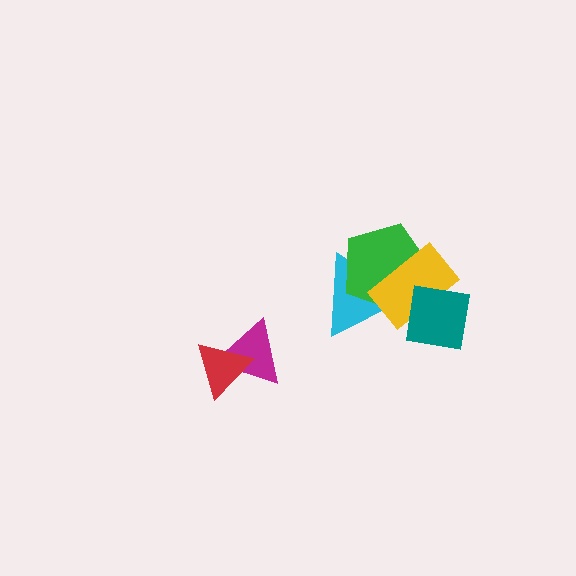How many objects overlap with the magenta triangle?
1 object overlaps with the magenta triangle.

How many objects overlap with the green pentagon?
2 objects overlap with the green pentagon.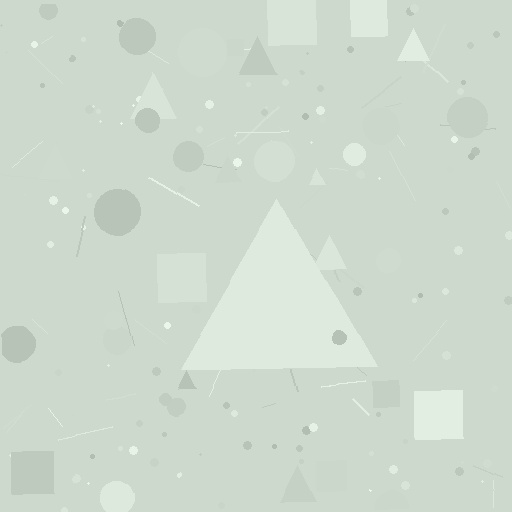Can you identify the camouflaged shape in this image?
The camouflaged shape is a triangle.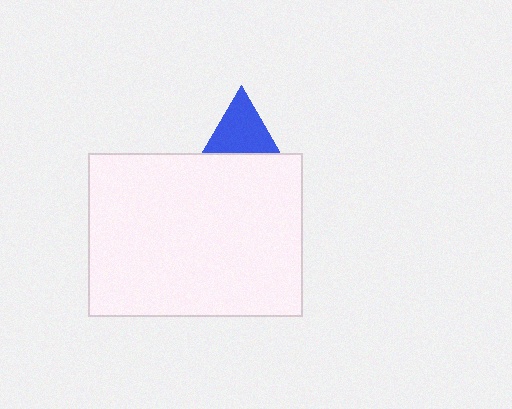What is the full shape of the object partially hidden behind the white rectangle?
The partially hidden object is a blue triangle.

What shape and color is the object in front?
The object in front is a white rectangle.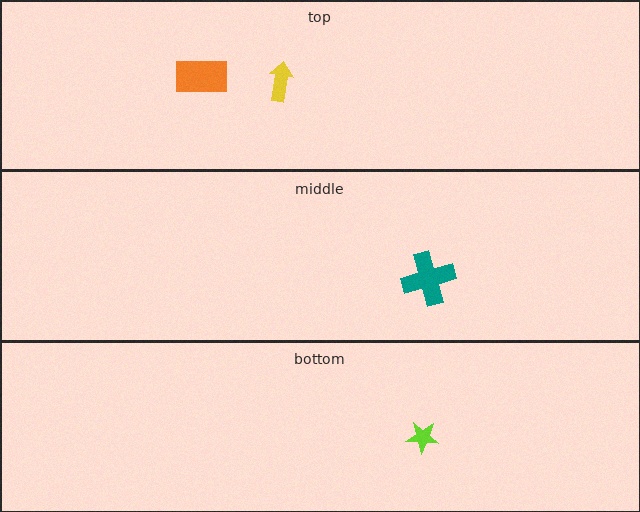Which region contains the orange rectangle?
The top region.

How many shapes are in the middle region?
1.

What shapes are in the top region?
The orange rectangle, the yellow arrow.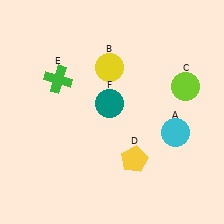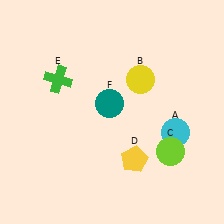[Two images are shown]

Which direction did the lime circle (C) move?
The lime circle (C) moved down.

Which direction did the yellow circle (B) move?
The yellow circle (B) moved right.